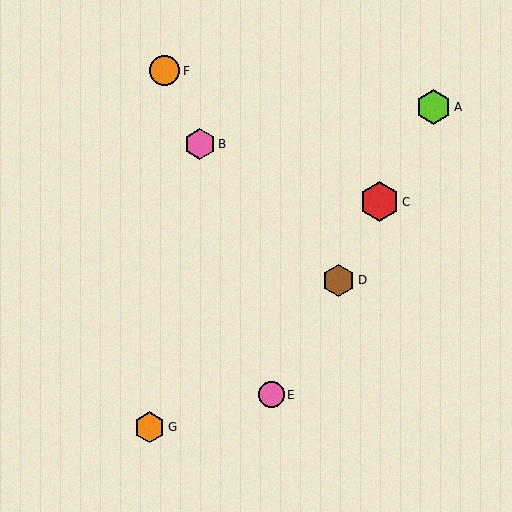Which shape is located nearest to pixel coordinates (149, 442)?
The orange hexagon (labeled G) at (150, 427) is nearest to that location.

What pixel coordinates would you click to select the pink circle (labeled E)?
Click at (271, 395) to select the pink circle E.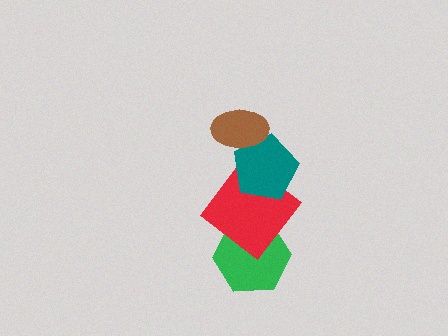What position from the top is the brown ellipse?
The brown ellipse is 1st from the top.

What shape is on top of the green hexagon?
The red diamond is on top of the green hexagon.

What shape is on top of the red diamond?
The teal pentagon is on top of the red diamond.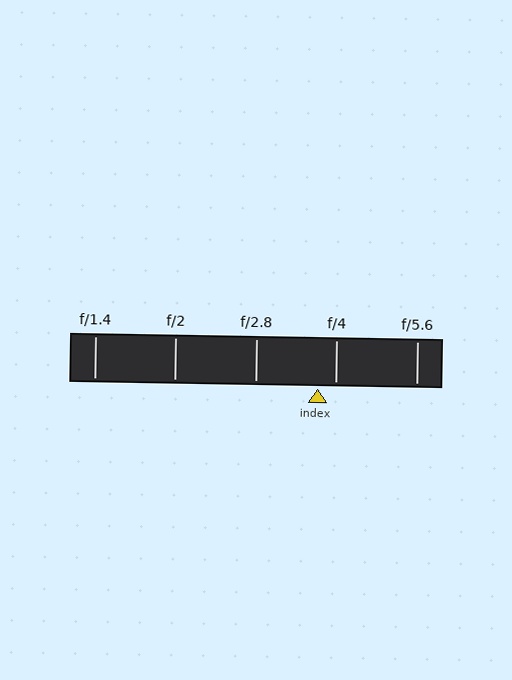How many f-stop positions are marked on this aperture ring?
There are 5 f-stop positions marked.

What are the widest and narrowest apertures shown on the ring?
The widest aperture shown is f/1.4 and the narrowest is f/5.6.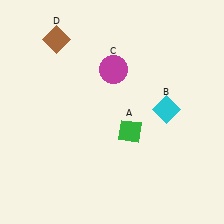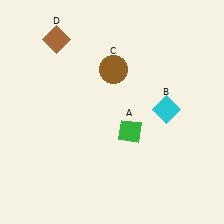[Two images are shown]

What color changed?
The circle (C) changed from magenta in Image 1 to brown in Image 2.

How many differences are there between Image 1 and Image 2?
There is 1 difference between the two images.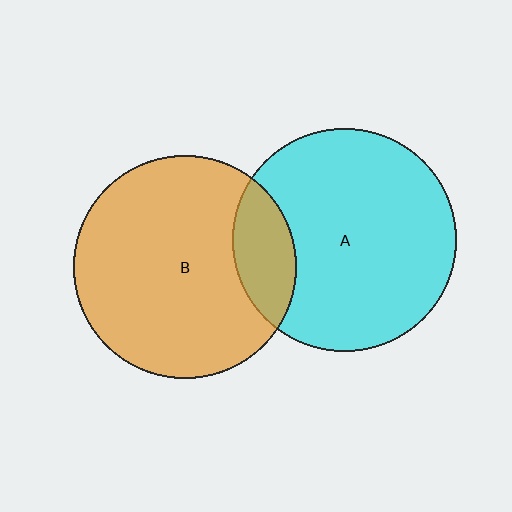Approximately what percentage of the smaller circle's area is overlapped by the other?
Approximately 15%.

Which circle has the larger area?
Circle A (cyan).